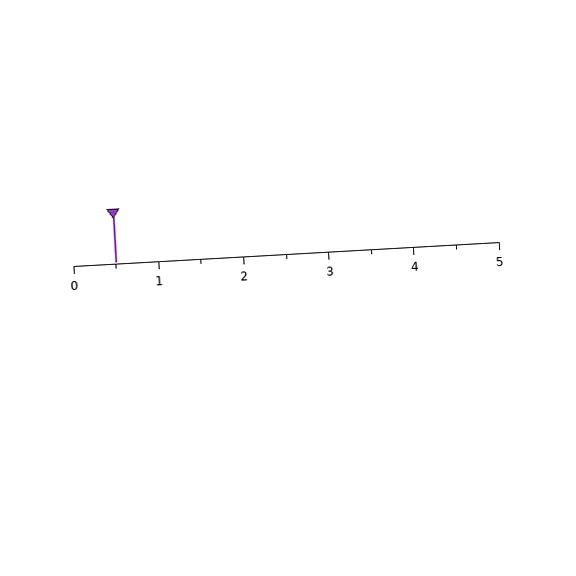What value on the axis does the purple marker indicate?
The marker indicates approximately 0.5.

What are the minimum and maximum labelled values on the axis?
The axis runs from 0 to 5.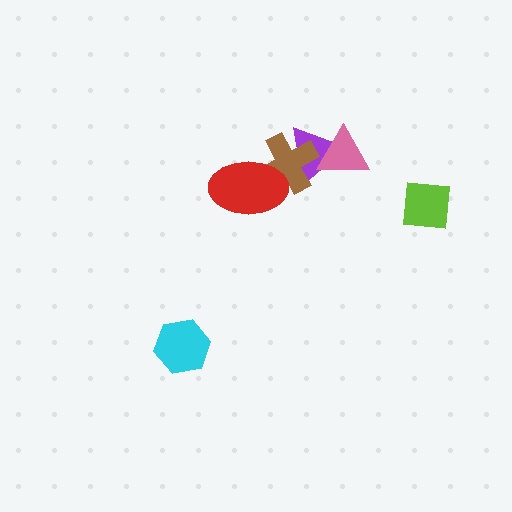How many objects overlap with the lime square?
0 objects overlap with the lime square.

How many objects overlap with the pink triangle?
1 object overlaps with the pink triangle.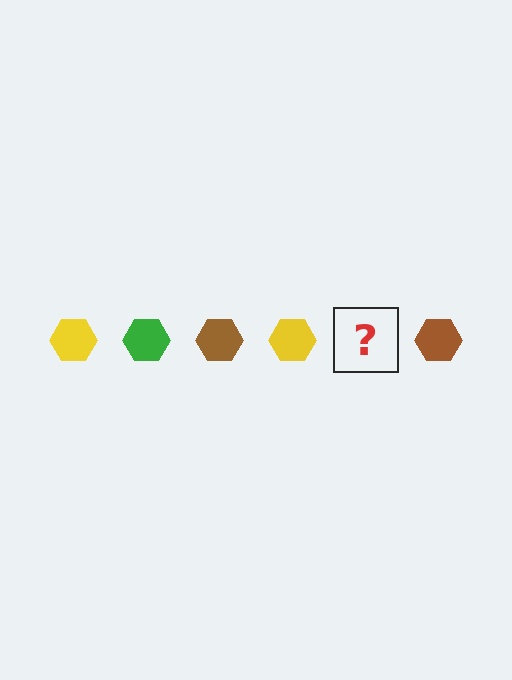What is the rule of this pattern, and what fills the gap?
The rule is that the pattern cycles through yellow, green, brown hexagons. The gap should be filled with a green hexagon.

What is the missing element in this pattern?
The missing element is a green hexagon.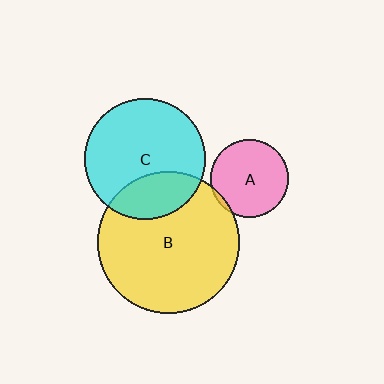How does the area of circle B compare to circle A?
Approximately 3.3 times.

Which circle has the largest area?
Circle B (yellow).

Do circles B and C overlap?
Yes.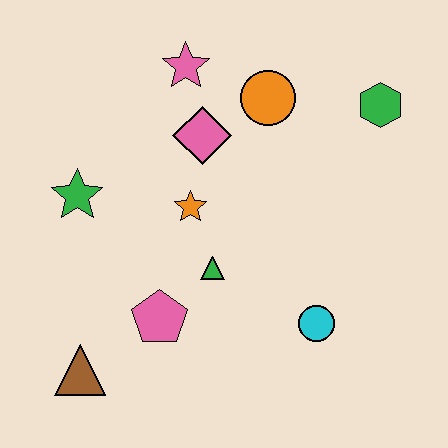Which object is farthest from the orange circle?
The brown triangle is farthest from the orange circle.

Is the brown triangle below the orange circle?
Yes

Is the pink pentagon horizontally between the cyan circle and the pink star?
No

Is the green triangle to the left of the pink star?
No